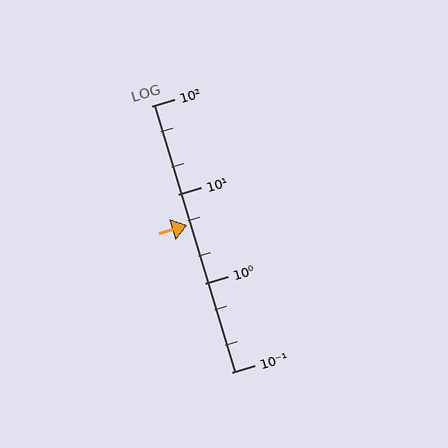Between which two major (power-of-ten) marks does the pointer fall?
The pointer is between 1 and 10.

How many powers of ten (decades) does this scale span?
The scale spans 3 decades, from 0.1 to 100.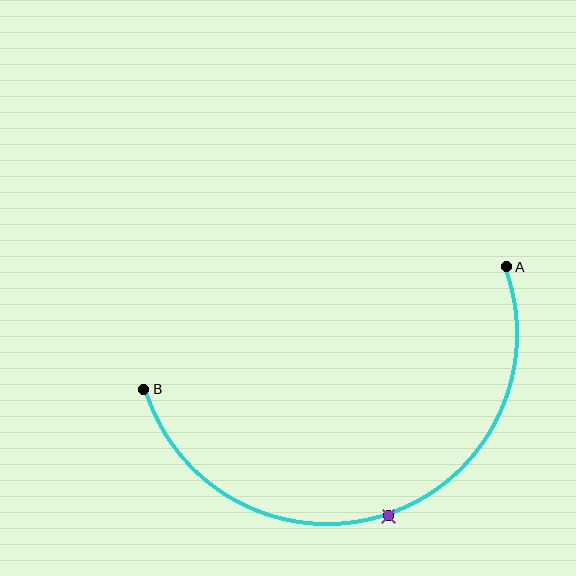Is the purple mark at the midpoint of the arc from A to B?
Yes. The purple mark lies on the arc at equal arc-length from both A and B — it is the arc midpoint.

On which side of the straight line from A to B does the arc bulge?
The arc bulges below the straight line connecting A and B.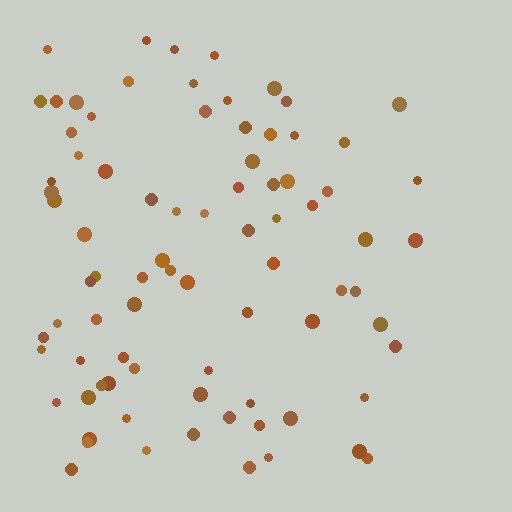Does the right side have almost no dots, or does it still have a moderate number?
Still a moderate number, just noticeably fewer than the left.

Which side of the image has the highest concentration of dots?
The left.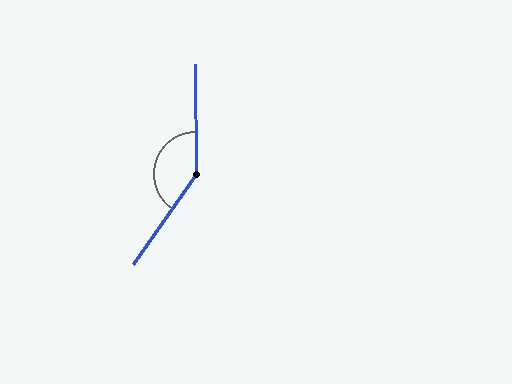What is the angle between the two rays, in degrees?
Approximately 145 degrees.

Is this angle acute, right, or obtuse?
It is obtuse.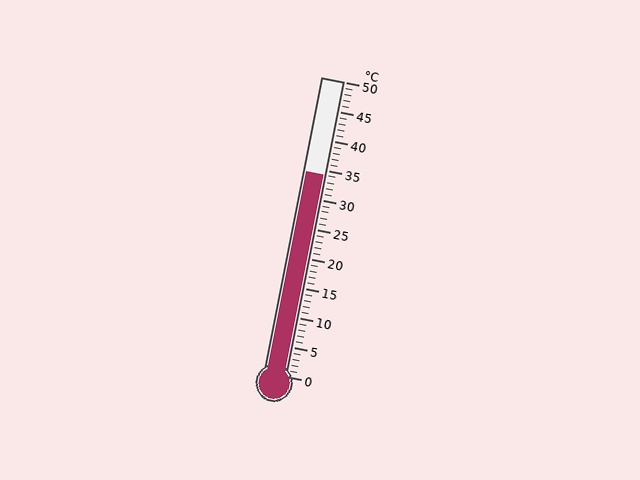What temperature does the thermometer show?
The thermometer shows approximately 34°C.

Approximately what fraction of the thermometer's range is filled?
The thermometer is filled to approximately 70% of its range.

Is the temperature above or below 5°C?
The temperature is above 5°C.